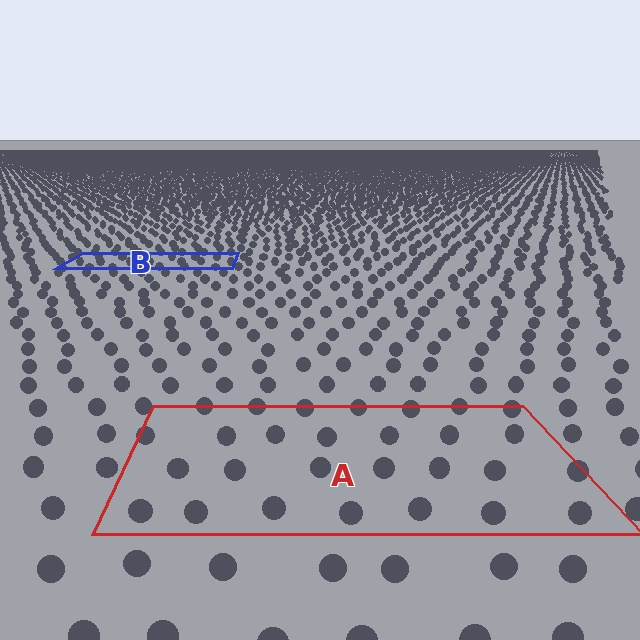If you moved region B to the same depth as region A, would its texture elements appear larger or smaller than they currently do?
They would appear larger. At a closer depth, the same texture elements are projected at a bigger on-screen size.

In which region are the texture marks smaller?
The texture marks are smaller in region B, because it is farther away.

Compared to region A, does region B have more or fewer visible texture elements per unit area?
Region B has more texture elements per unit area — they are packed more densely because it is farther away.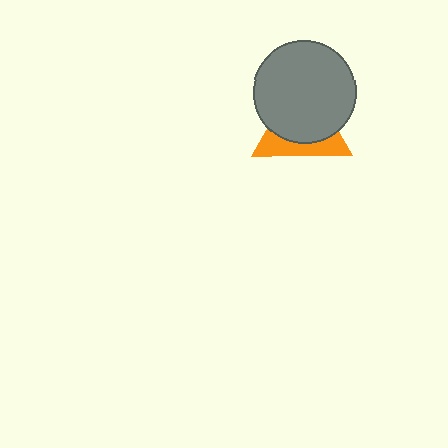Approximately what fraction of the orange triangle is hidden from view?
Roughly 64% of the orange triangle is hidden behind the gray circle.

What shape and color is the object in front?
The object in front is a gray circle.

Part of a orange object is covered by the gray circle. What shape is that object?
It is a triangle.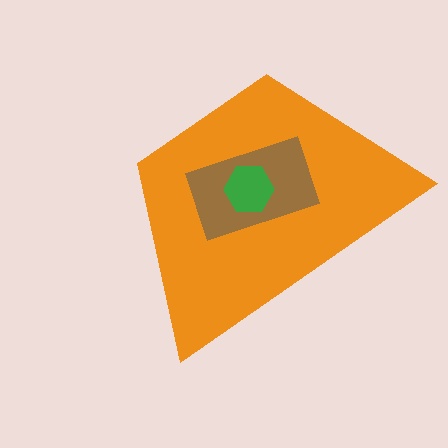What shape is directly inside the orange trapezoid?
The brown rectangle.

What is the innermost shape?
The green hexagon.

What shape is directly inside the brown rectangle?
The green hexagon.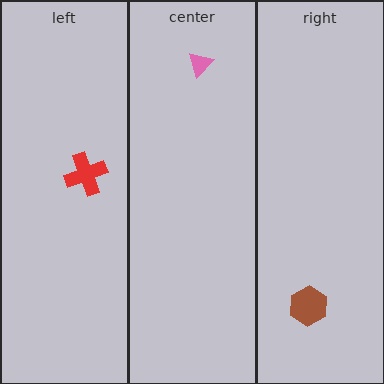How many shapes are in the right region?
1.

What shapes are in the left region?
The red cross.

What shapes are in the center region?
The pink triangle.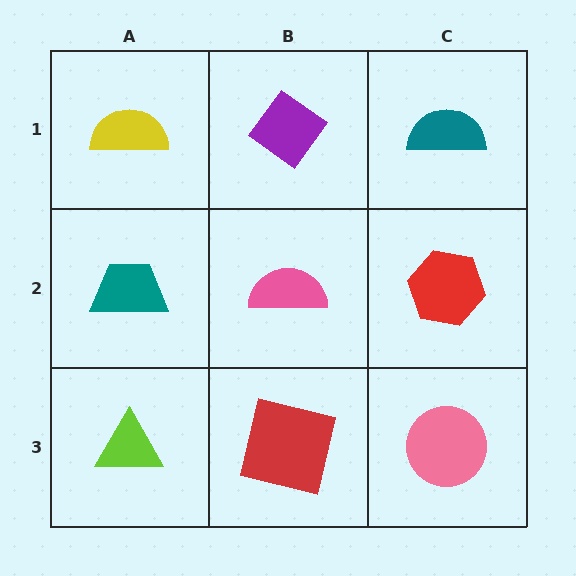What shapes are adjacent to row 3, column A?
A teal trapezoid (row 2, column A), a red square (row 3, column B).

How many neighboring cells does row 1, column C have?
2.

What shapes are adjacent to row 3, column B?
A pink semicircle (row 2, column B), a lime triangle (row 3, column A), a pink circle (row 3, column C).